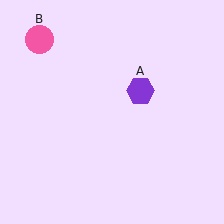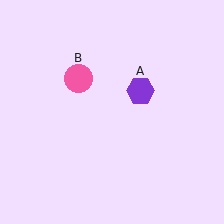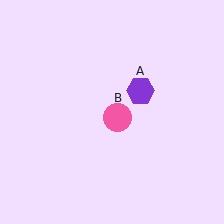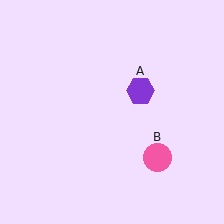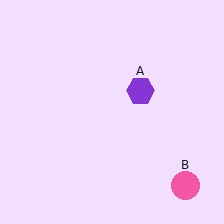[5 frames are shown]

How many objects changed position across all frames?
1 object changed position: pink circle (object B).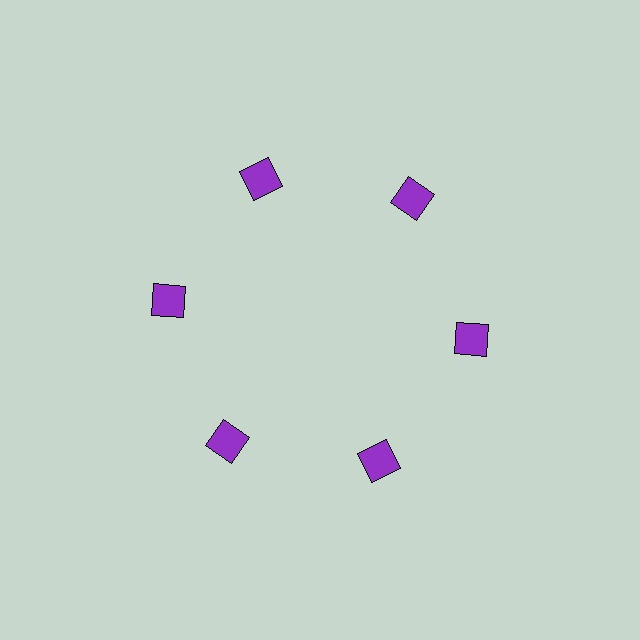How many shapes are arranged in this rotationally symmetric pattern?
There are 6 shapes, arranged in 6 groups of 1.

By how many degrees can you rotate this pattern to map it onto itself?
The pattern maps onto itself every 60 degrees of rotation.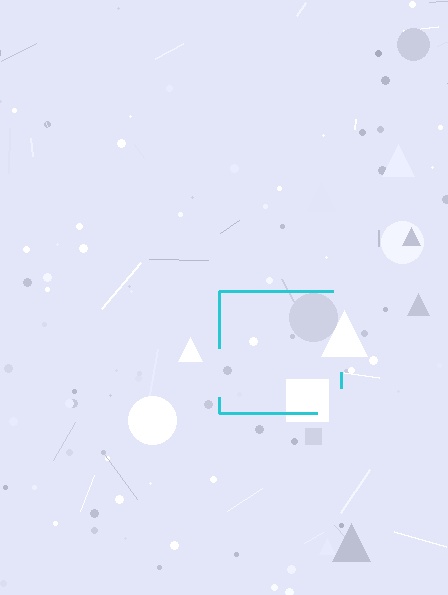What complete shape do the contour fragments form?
The contour fragments form a square.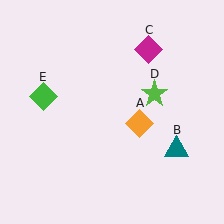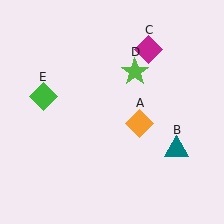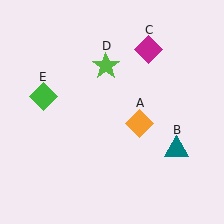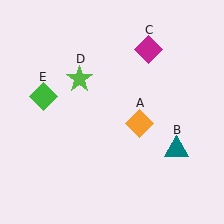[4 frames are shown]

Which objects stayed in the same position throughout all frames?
Orange diamond (object A) and teal triangle (object B) and magenta diamond (object C) and green diamond (object E) remained stationary.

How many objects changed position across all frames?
1 object changed position: lime star (object D).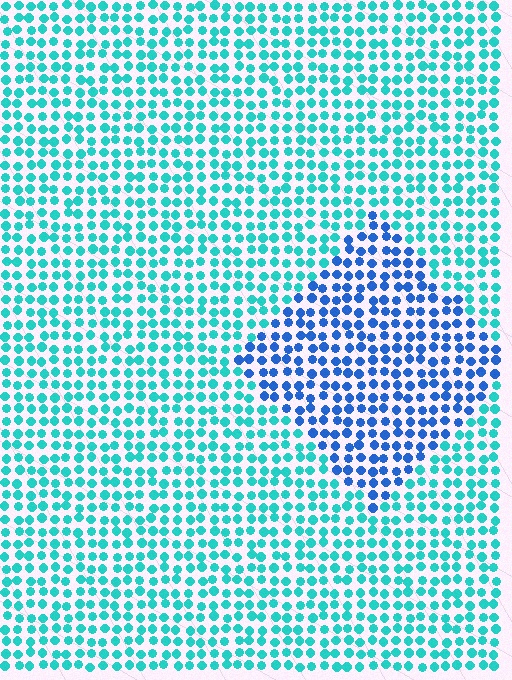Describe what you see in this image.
The image is filled with small cyan elements in a uniform arrangement. A diamond-shaped region is visible where the elements are tinted to a slightly different hue, forming a subtle color boundary.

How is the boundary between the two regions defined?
The boundary is defined purely by a slight shift in hue (about 42 degrees). Spacing, size, and orientation are identical on both sides.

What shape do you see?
I see a diamond.